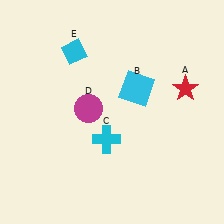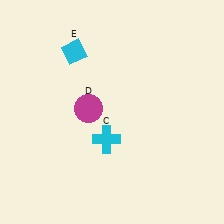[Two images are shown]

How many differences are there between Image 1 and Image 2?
There are 2 differences between the two images.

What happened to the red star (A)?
The red star (A) was removed in Image 2. It was in the top-right area of Image 1.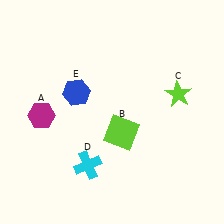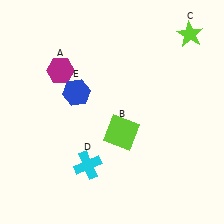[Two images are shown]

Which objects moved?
The objects that moved are: the magenta hexagon (A), the lime star (C).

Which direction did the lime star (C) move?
The lime star (C) moved up.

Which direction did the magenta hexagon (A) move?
The magenta hexagon (A) moved up.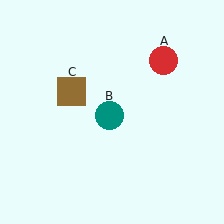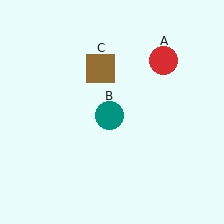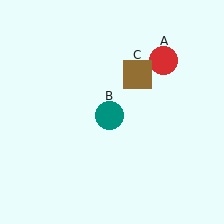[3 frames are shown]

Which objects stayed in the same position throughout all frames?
Red circle (object A) and teal circle (object B) remained stationary.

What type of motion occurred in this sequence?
The brown square (object C) rotated clockwise around the center of the scene.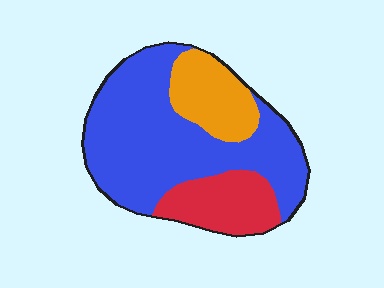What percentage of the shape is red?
Red takes up about one fifth (1/5) of the shape.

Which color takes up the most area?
Blue, at roughly 65%.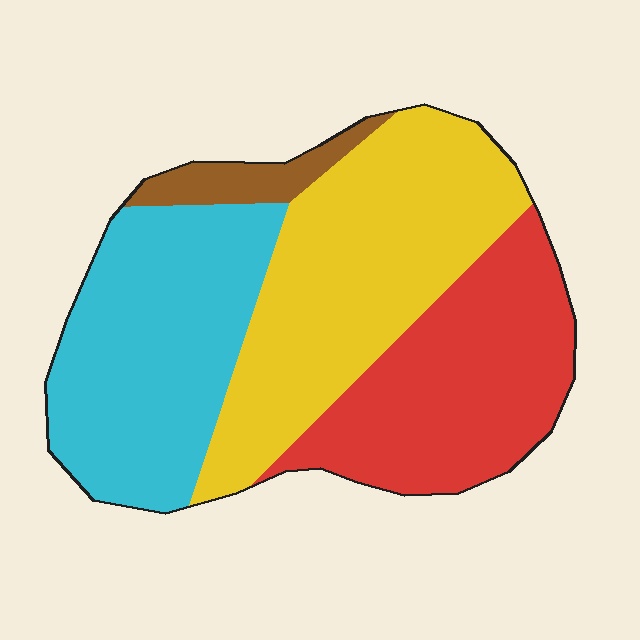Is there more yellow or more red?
Yellow.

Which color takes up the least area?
Brown, at roughly 5%.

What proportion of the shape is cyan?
Cyan takes up about one third (1/3) of the shape.